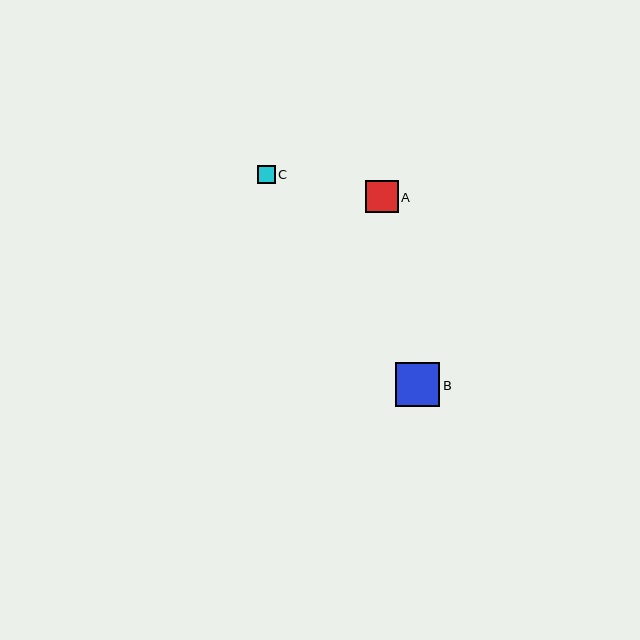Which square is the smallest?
Square C is the smallest with a size of approximately 18 pixels.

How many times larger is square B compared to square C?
Square B is approximately 2.4 times the size of square C.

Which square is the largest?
Square B is the largest with a size of approximately 44 pixels.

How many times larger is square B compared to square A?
Square B is approximately 1.4 times the size of square A.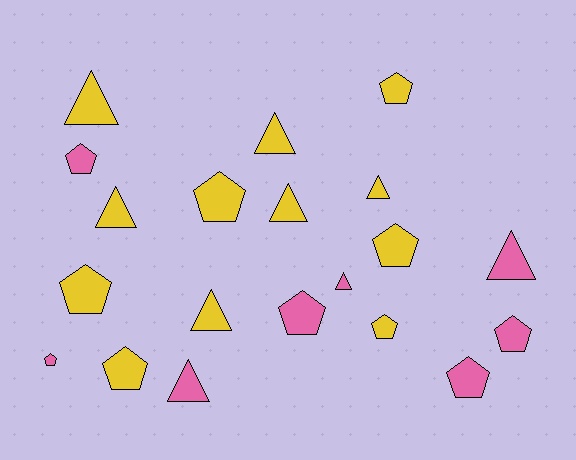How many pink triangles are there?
There are 3 pink triangles.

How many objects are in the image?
There are 20 objects.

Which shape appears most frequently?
Pentagon, with 11 objects.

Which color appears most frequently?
Yellow, with 12 objects.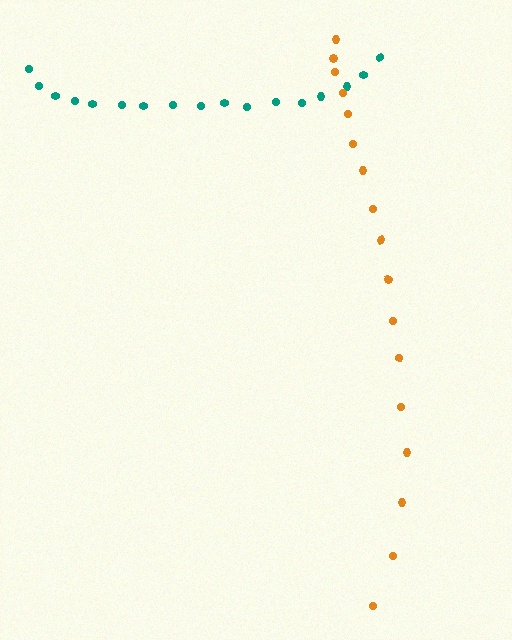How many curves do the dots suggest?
There are 2 distinct paths.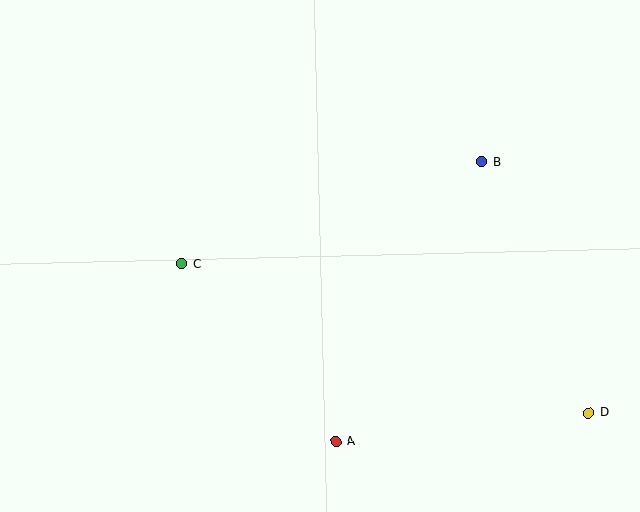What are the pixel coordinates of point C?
Point C is at (182, 264).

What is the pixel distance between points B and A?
The distance between B and A is 315 pixels.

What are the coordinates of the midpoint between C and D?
The midpoint between C and D is at (385, 338).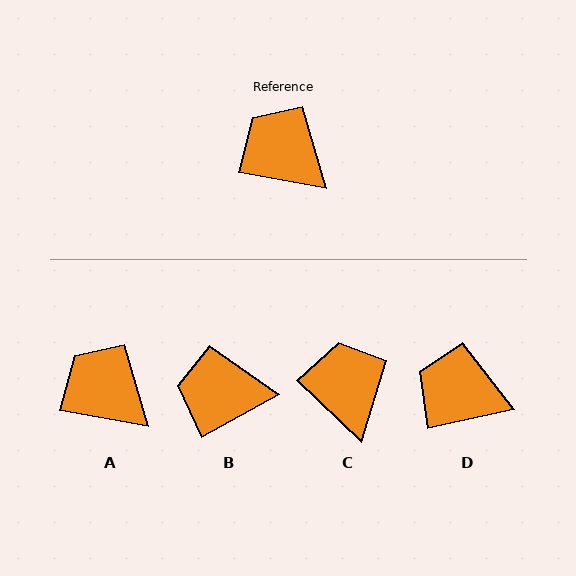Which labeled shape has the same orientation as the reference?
A.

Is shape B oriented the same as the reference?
No, it is off by about 38 degrees.